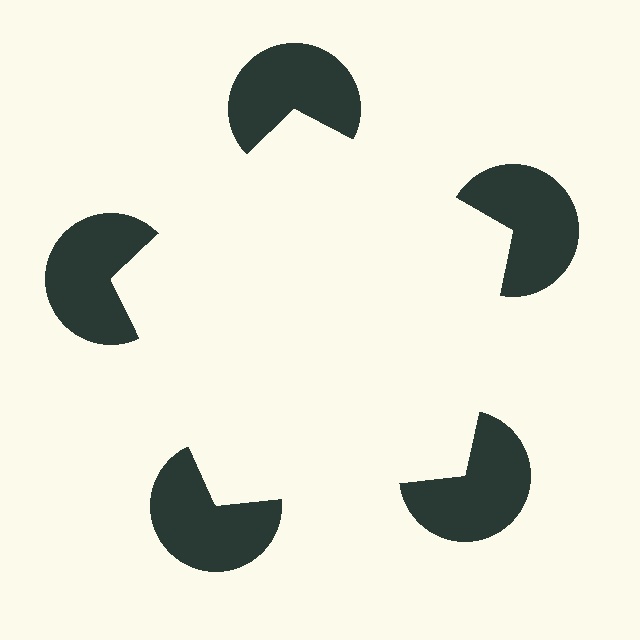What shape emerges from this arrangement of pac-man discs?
An illusory pentagon — its edges are inferred from the aligned wedge cuts in the pac-man discs, not physically drawn.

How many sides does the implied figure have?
5 sides.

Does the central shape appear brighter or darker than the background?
It typically appears slightly brighter than the background, even though no actual brightness change is drawn.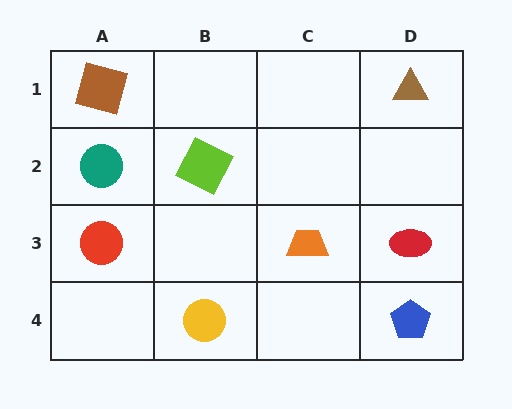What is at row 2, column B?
A lime square.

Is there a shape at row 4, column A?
No, that cell is empty.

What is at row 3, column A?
A red circle.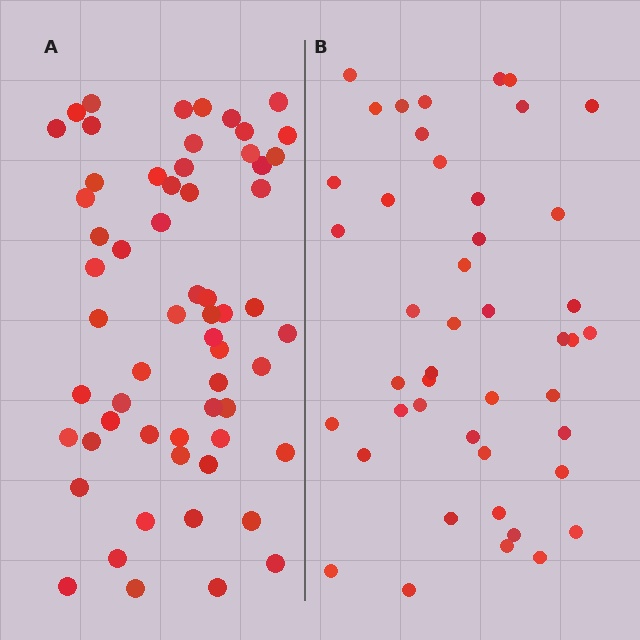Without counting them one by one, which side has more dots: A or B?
Region A (the left region) has more dots.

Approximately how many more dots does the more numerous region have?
Region A has approximately 15 more dots than region B.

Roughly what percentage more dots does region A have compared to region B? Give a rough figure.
About 35% more.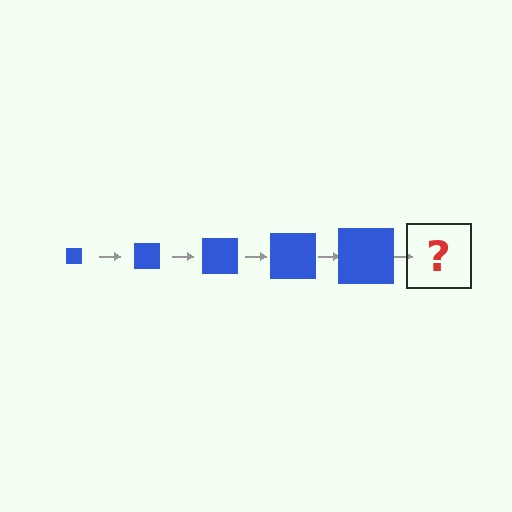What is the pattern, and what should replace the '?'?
The pattern is that the square gets progressively larger each step. The '?' should be a blue square, larger than the previous one.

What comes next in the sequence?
The next element should be a blue square, larger than the previous one.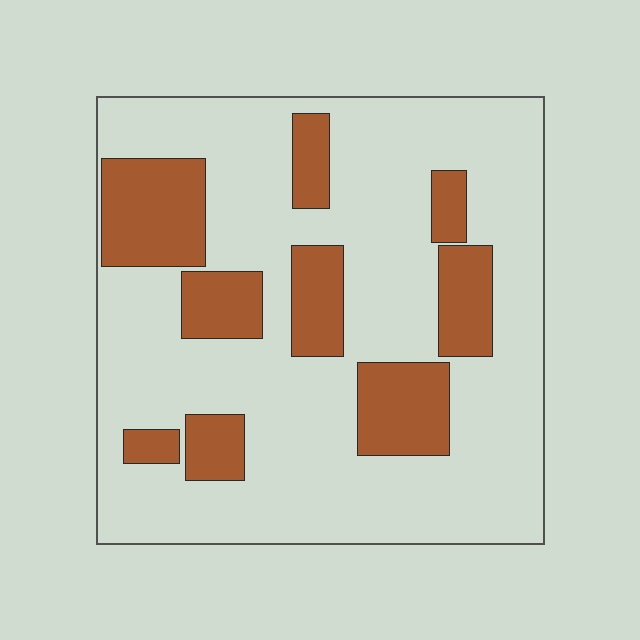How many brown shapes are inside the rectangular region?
9.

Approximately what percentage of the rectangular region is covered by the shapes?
Approximately 25%.